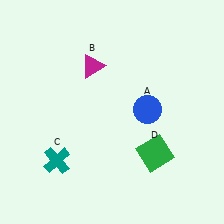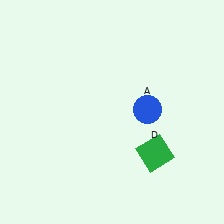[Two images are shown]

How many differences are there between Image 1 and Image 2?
There are 2 differences between the two images.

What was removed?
The teal cross (C), the magenta triangle (B) were removed in Image 2.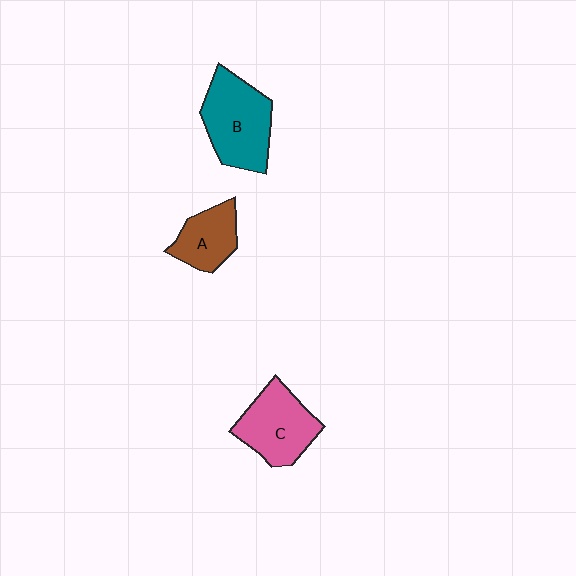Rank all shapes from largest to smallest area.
From largest to smallest: B (teal), C (pink), A (brown).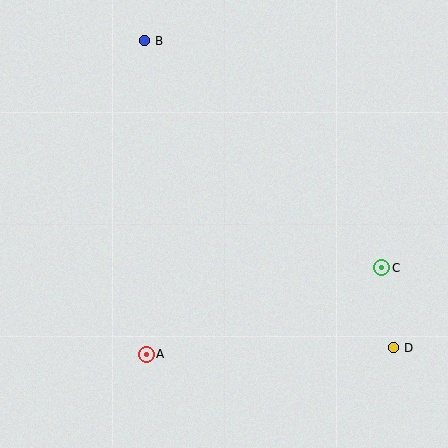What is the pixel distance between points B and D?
The distance between B and D is 395 pixels.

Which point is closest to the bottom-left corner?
Point A is closest to the bottom-left corner.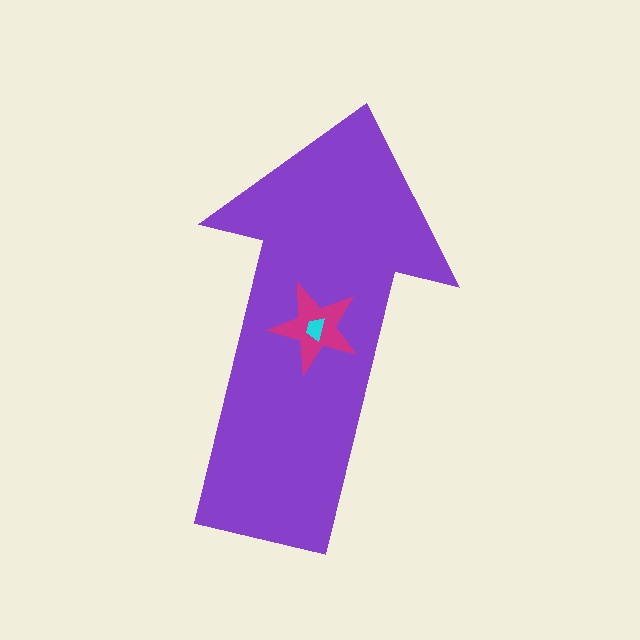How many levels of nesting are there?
3.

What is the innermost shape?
The cyan trapezoid.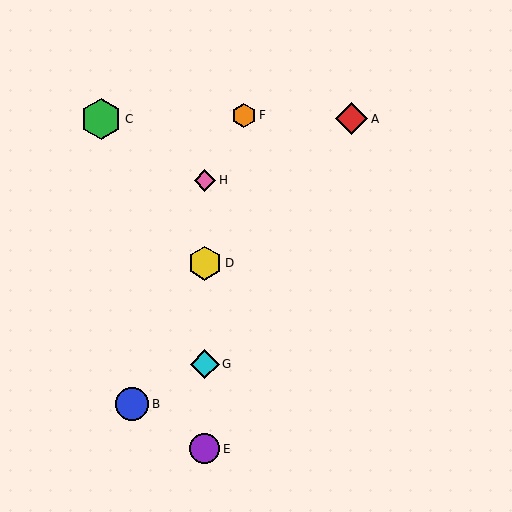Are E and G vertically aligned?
Yes, both are at x≈205.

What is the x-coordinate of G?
Object G is at x≈205.